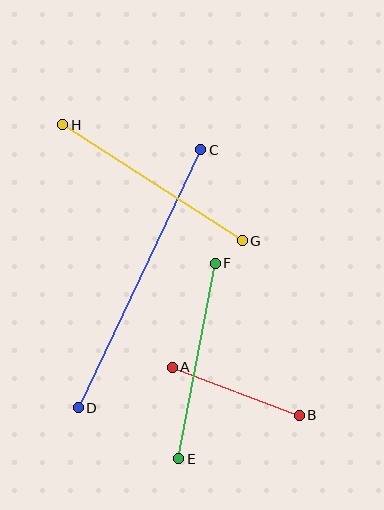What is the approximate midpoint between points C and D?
The midpoint is at approximately (139, 279) pixels.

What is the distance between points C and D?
The distance is approximately 286 pixels.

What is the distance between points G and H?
The distance is approximately 214 pixels.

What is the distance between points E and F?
The distance is approximately 199 pixels.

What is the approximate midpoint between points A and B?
The midpoint is at approximately (236, 391) pixels.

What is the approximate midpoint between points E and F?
The midpoint is at approximately (197, 361) pixels.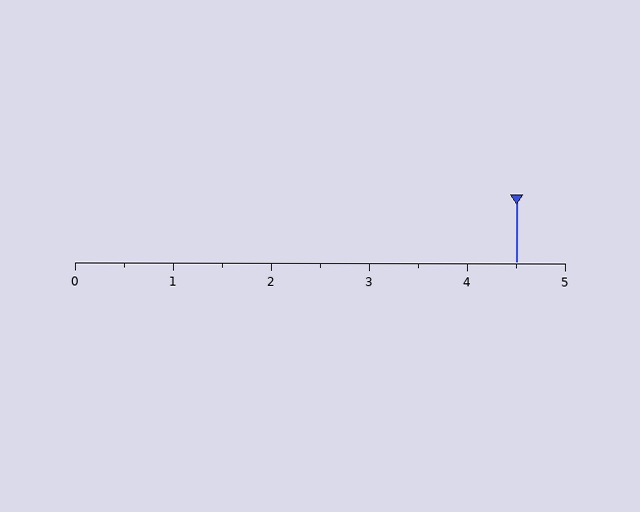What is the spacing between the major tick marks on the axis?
The major ticks are spaced 1 apart.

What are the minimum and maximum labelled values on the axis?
The axis runs from 0 to 5.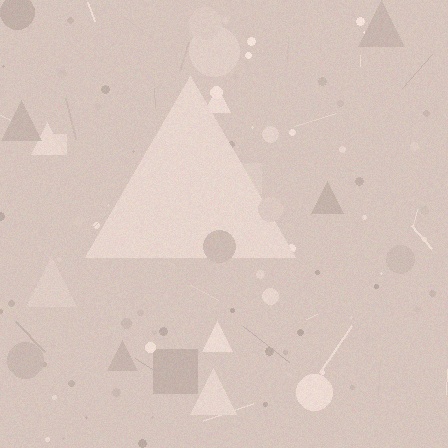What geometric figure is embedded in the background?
A triangle is embedded in the background.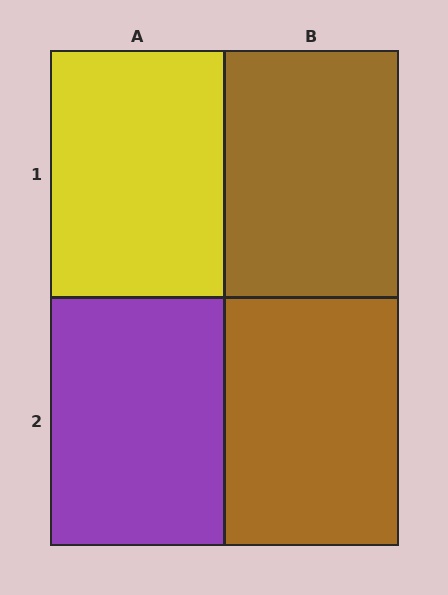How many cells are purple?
1 cell is purple.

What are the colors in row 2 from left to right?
Purple, brown.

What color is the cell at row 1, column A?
Yellow.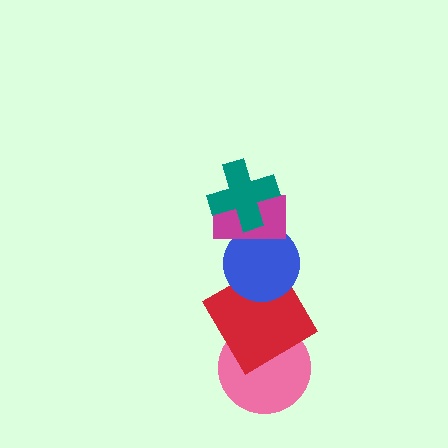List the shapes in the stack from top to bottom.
From top to bottom: the teal cross, the magenta rectangle, the blue circle, the red diamond, the pink circle.